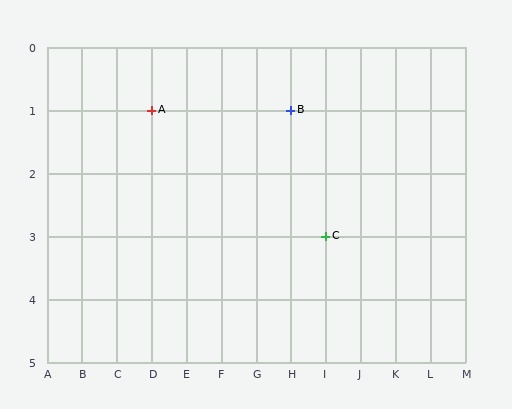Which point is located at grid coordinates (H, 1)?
Point B is at (H, 1).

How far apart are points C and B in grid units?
Points C and B are 1 column and 2 rows apart (about 2.2 grid units diagonally).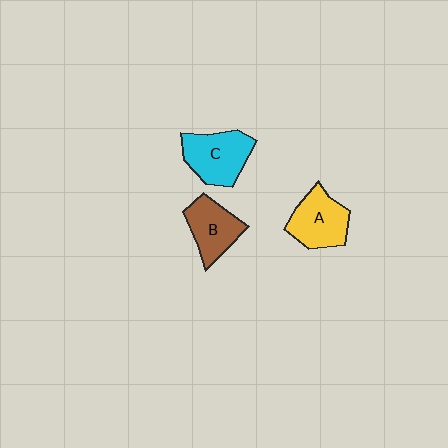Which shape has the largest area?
Shape C (cyan).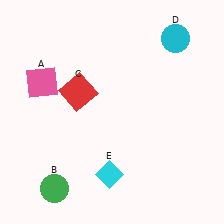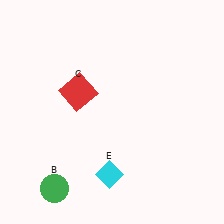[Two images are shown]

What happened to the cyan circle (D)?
The cyan circle (D) was removed in Image 2. It was in the top-right area of Image 1.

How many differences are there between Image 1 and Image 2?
There are 2 differences between the two images.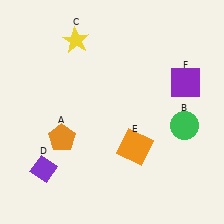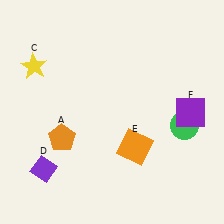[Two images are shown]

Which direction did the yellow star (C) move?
The yellow star (C) moved left.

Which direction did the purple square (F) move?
The purple square (F) moved down.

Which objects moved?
The objects that moved are: the yellow star (C), the purple square (F).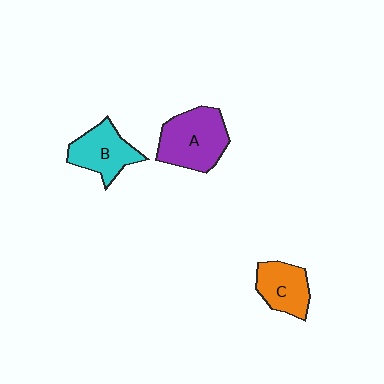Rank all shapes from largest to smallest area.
From largest to smallest: A (purple), B (cyan), C (orange).